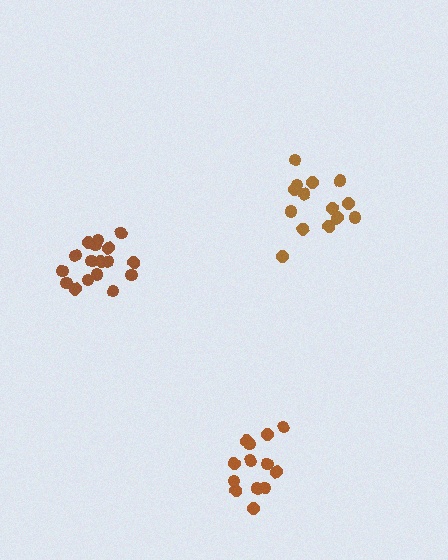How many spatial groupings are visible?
There are 3 spatial groupings.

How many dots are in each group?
Group 1: 17 dots, Group 2: 14 dots, Group 3: 13 dots (44 total).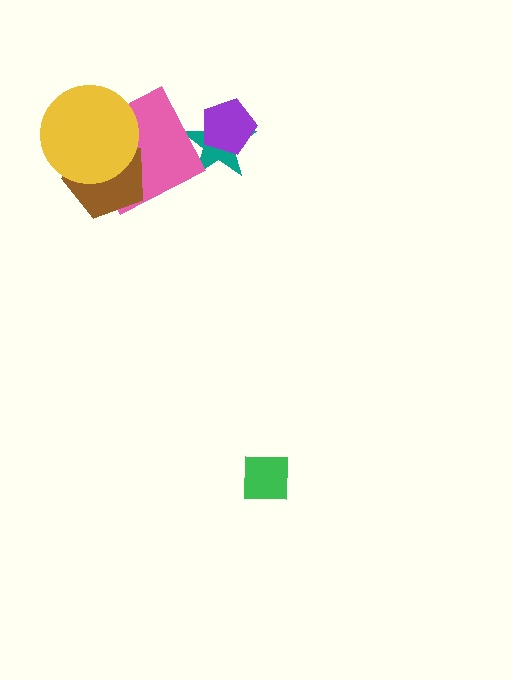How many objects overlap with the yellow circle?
2 objects overlap with the yellow circle.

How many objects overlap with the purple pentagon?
1 object overlaps with the purple pentagon.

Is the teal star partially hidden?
Yes, it is partially covered by another shape.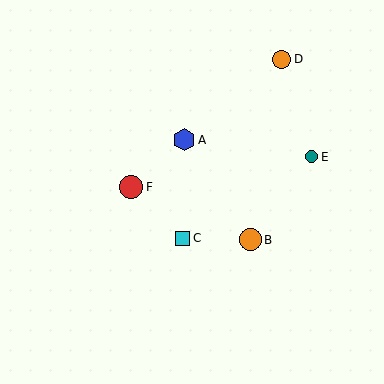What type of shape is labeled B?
Shape B is an orange circle.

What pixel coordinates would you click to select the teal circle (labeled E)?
Click at (312, 157) to select the teal circle E.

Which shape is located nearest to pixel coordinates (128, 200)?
The red circle (labeled F) at (131, 187) is nearest to that location.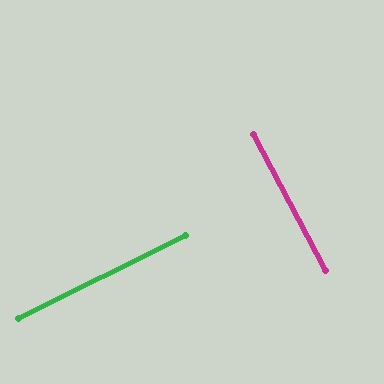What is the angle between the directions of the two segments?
Approximately 89 degrees.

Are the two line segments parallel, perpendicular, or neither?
Perpendicular — they meet at approximately 89°.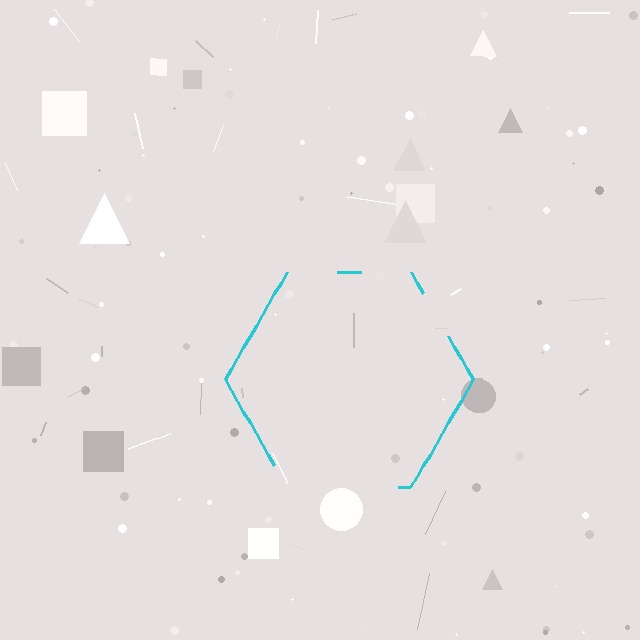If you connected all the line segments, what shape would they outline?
They would outline a hexagon.